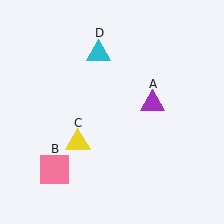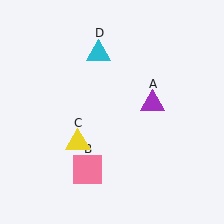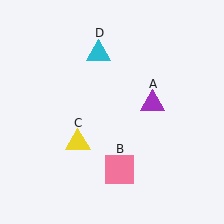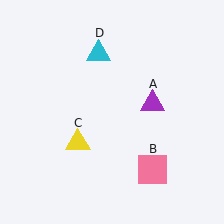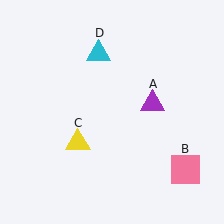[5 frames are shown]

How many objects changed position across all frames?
1 object changed position: pink square (object B).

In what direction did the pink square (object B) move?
The pink square (object B) moved right.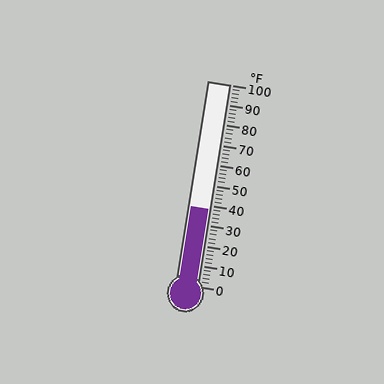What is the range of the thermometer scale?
The thermometer scale ranges from 0°F to 100°F.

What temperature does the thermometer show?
The thermometer shows approximately 38°F.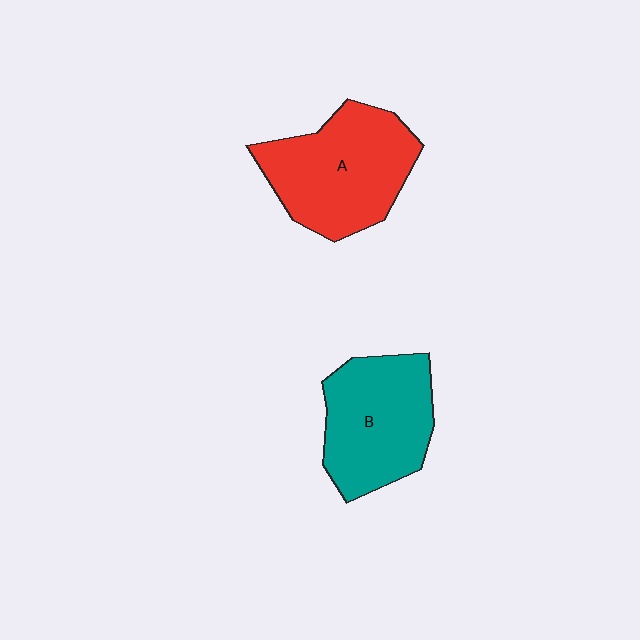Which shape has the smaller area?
Shape B (teal).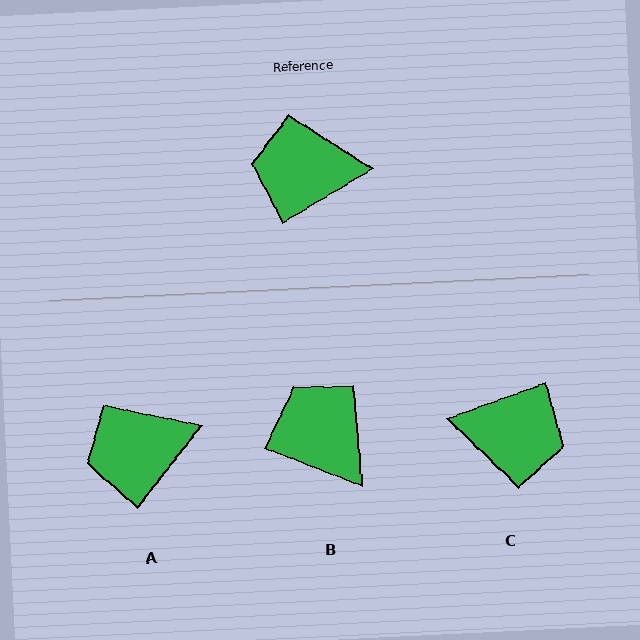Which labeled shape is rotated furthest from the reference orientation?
C, about 169 degrees away.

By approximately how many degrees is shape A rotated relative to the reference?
Approximately 21 degrees counter-clockwise.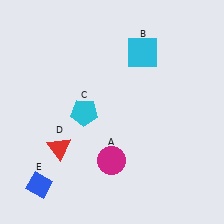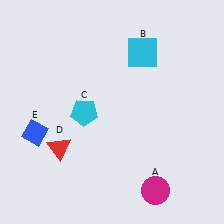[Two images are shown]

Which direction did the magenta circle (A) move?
The magenta circle (A) moved right.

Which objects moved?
The objects that moved are: the magenta circle (A), the blue diamond (E).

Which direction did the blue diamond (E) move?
The blue diamond (E) moved up.